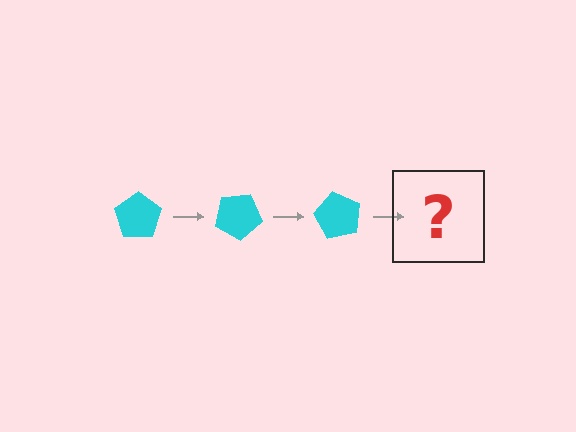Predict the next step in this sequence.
The next step is a cyan pentagon rotated 90 degrees.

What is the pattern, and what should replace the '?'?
The pattern is that the pentagon rotates 30 degrees each step. The '?' should be a cyan pentagon rotated 90 degrees.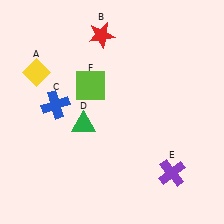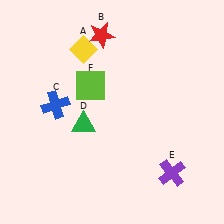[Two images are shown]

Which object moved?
The yellow diamond (A) moved right.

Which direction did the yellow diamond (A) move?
The yellow diamond (A) moved right.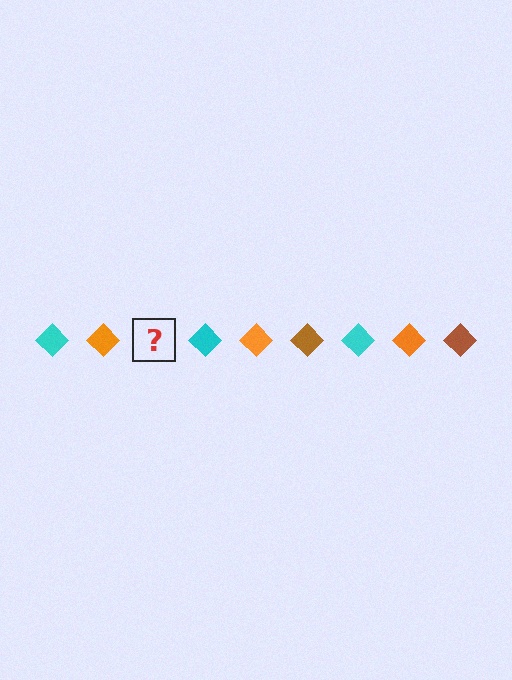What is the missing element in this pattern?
The missing element is a brown diamond.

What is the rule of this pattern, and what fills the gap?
The rule is that the pattern cycles through cyan, orange, brown diamonds. The gap should be filled with a brown diamond.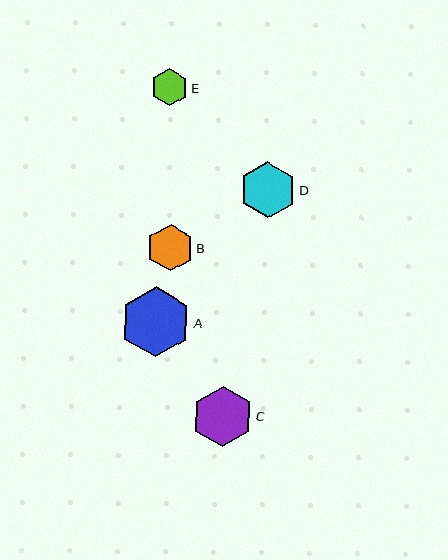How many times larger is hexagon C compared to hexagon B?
Hexagon C is approximately 1.3 times the size of hexagon B.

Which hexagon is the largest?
Hexagon A is the largest with a size of approximately 70 pixels.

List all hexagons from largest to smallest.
From largest to smallest: A, C, D, B, E.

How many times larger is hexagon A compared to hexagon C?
Hexagon A is approximately 1.2 times the size of hexagon C.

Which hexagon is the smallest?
Hexagon E is the smallest with a size of approximately 37 pixels.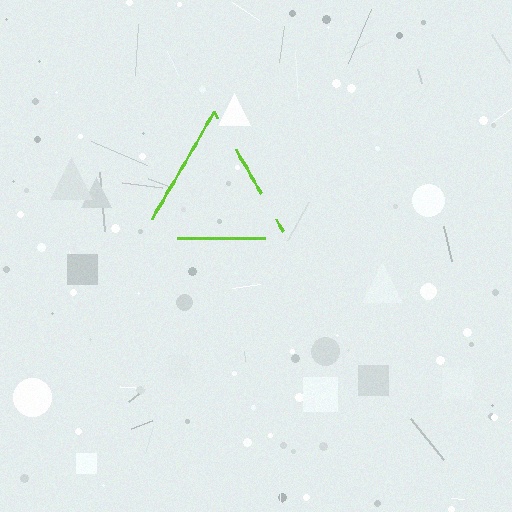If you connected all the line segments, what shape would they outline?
They would outline a triangle.